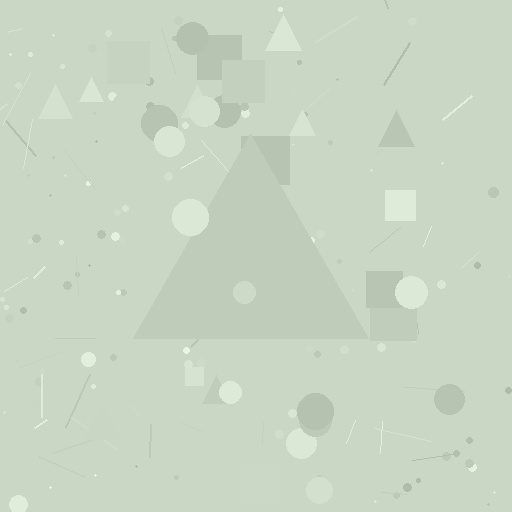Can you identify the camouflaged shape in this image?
The camouflaged shape is a triangle.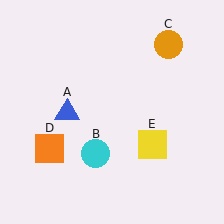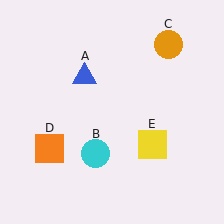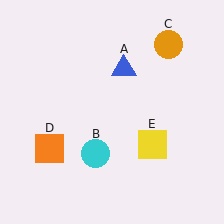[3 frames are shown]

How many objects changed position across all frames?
1 object changed position: blue triangle (object A).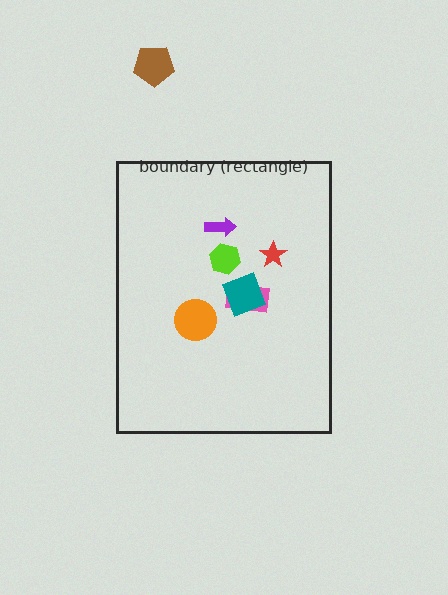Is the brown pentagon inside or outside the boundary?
Outside.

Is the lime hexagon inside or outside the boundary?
Inside.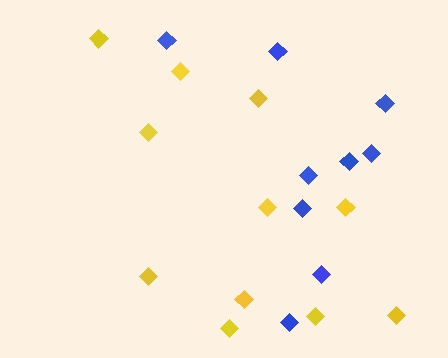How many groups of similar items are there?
There are 2 groups: one group of yellow diamonds (11) and one group of blue diamonds (9).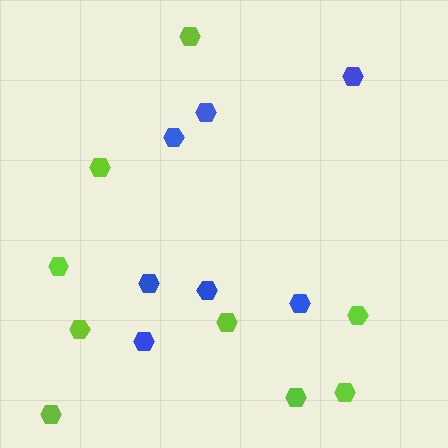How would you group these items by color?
There are 2 groups: one group of blue hexagons (7) and one group of lime hexagons (9).